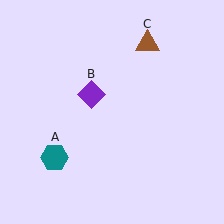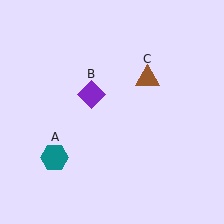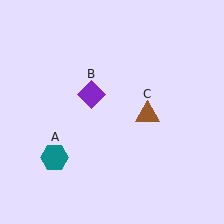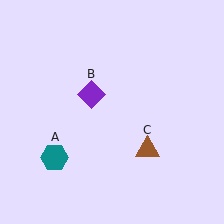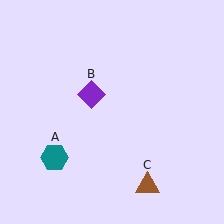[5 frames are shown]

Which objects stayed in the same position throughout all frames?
Teal hexagon (object A) and purple diamond (object B) remained stationary.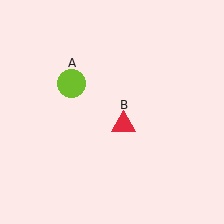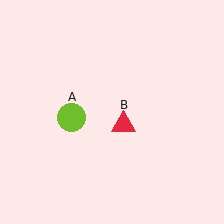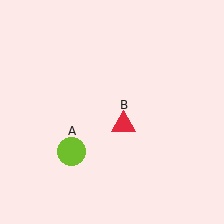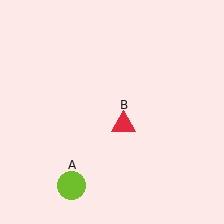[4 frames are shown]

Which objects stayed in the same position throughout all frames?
Red triangle (object B) remained stationary.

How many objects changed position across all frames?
1 object changed position: lime circle (object A).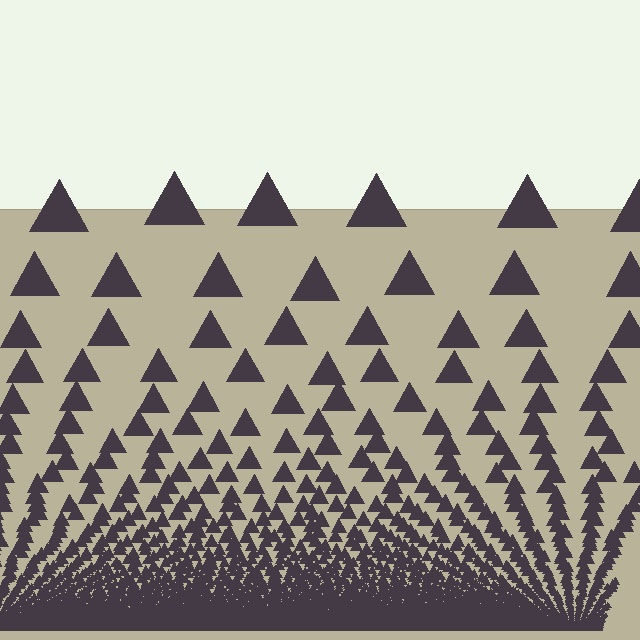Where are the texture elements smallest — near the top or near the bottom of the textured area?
Near the bottom.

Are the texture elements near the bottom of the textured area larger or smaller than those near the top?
Smaller. The gradient is inverted — elements near the bottom are smaller and denser.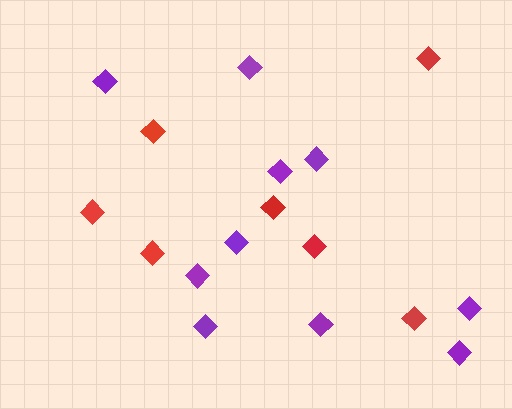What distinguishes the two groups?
There are 2 groups: one group of red diamonds (7) and one group of purple diamonds (10).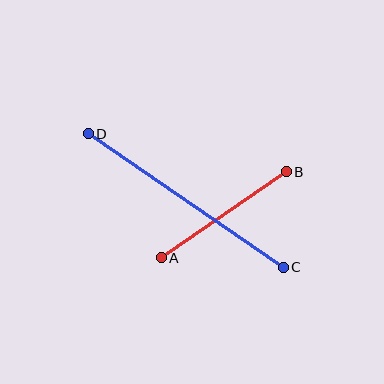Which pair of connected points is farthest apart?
Points C and D are farthest apart.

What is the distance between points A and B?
The distance is approximately 152 pixels.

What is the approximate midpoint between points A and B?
The midpoint is at approximately (224, 215) pixels.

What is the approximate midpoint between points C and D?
The midpoint is at approximately (186, 200) pixels.